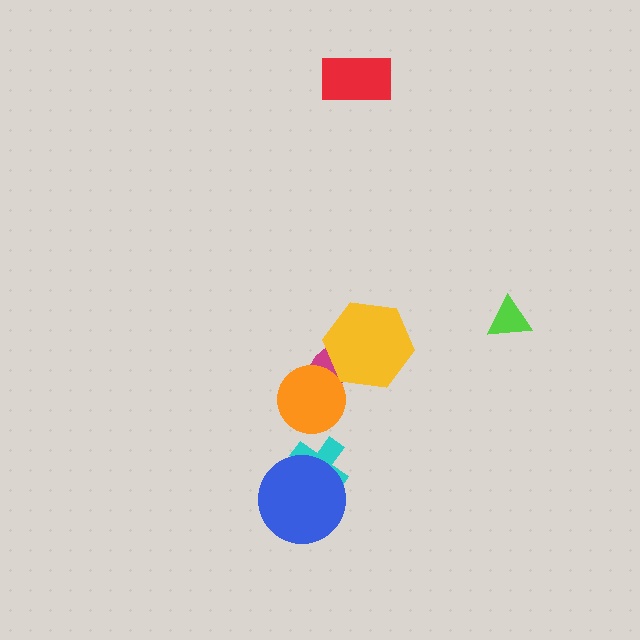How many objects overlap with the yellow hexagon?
1 object overlaps with the yellow hexagon.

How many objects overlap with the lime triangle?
0 objects overlap with the lime triangle.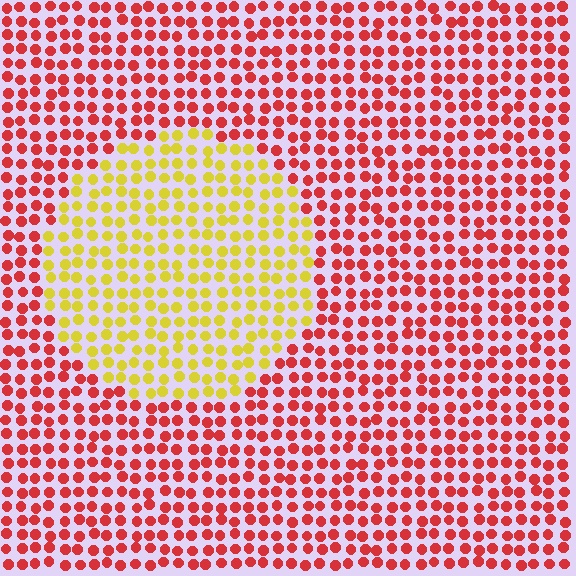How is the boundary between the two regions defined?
The boundary is defined purely by a slight shift in hue (about 61 degrees). Spacing, size, and orientation are identical on both sides.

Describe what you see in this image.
The image is filled with small red elements in a uniform arrangement. A circle-shaped region is visible where the elements are tinted to a slightly different hue, forming a subtle color boundary.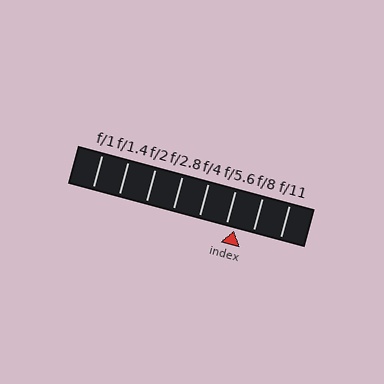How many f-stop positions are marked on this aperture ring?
There are 8 f-stop positions marked.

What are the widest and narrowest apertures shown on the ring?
The widest aperture shown is f/1 and the narrowest is f/11.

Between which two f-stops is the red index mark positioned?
The index mark is between f/5.6 and f/8.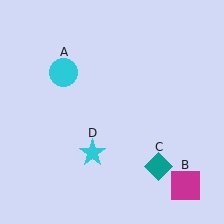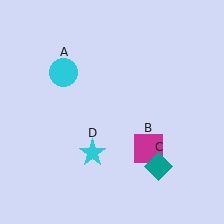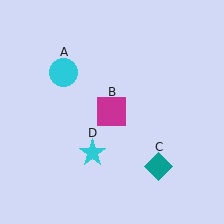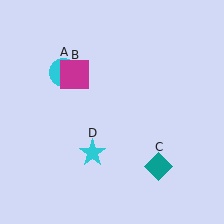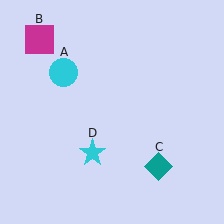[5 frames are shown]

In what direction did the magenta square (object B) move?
The magenta square (object B) moved up and to the left.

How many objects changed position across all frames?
1 object changed position: magenta square (object B).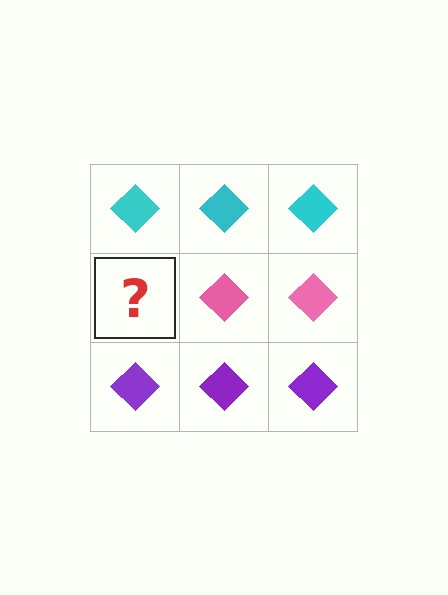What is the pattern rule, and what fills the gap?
The rule is that each row has a consistent color. The gap should be filled with a pink diamond.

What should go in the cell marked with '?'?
The missing cell should contain a pink diamond.